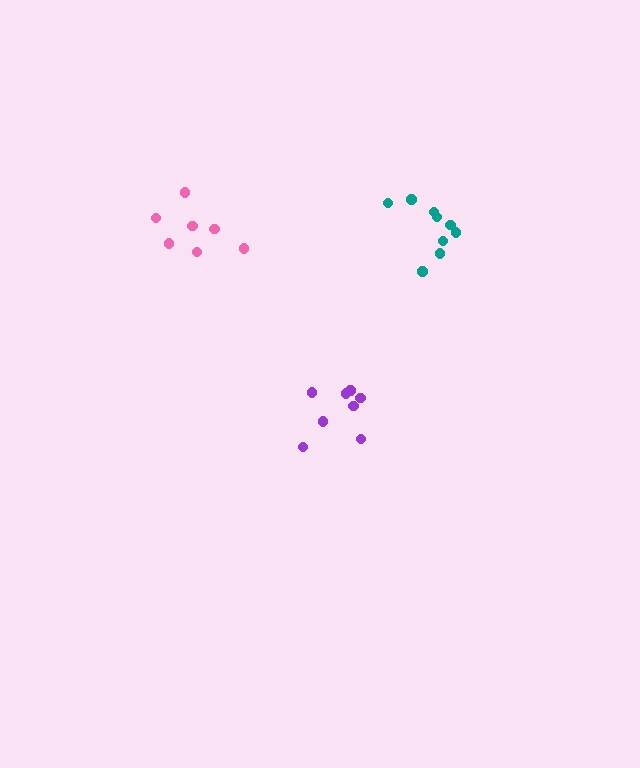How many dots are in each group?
Group 1: 8 dots, Group 2: 7 dots, Group 3: 9 dots (24 total).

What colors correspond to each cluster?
The clusters are colored: purple, pink, teal.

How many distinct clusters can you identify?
There are 3 distinct clusters.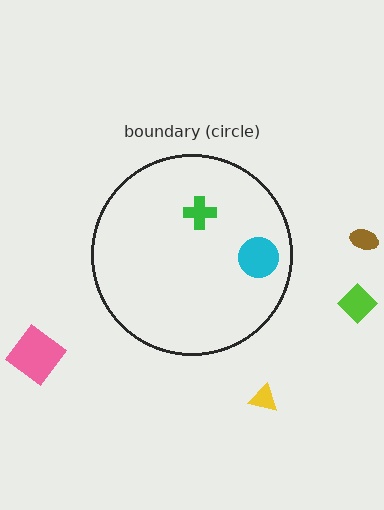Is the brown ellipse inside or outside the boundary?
Outside.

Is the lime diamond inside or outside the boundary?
Outside.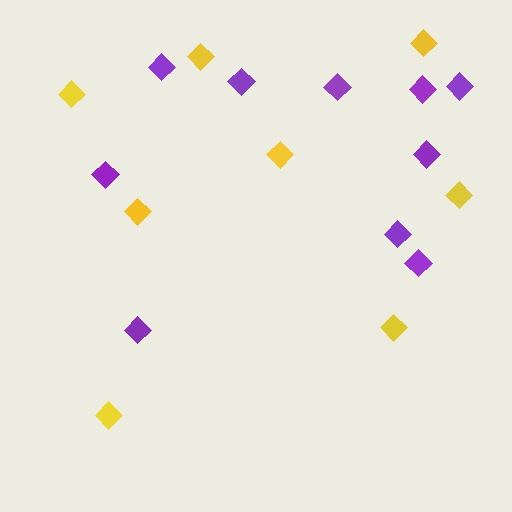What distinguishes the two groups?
There are 2 groups: one group of purple diamonds (10) and one group of yellow diamonds (8).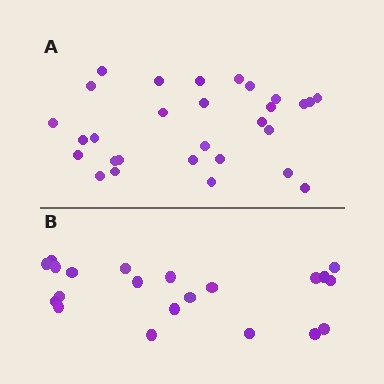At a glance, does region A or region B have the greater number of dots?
Region A (the top region) has more dots.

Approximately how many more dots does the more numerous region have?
Region A has roughly 8 or so more dots than region B.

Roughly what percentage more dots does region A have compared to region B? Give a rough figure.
About 40% more.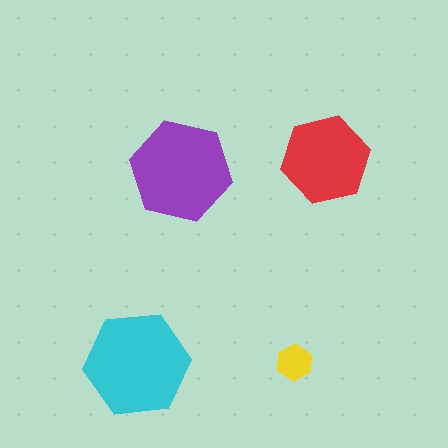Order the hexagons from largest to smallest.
the cyan one, the purple one, the red one, the yellow one.